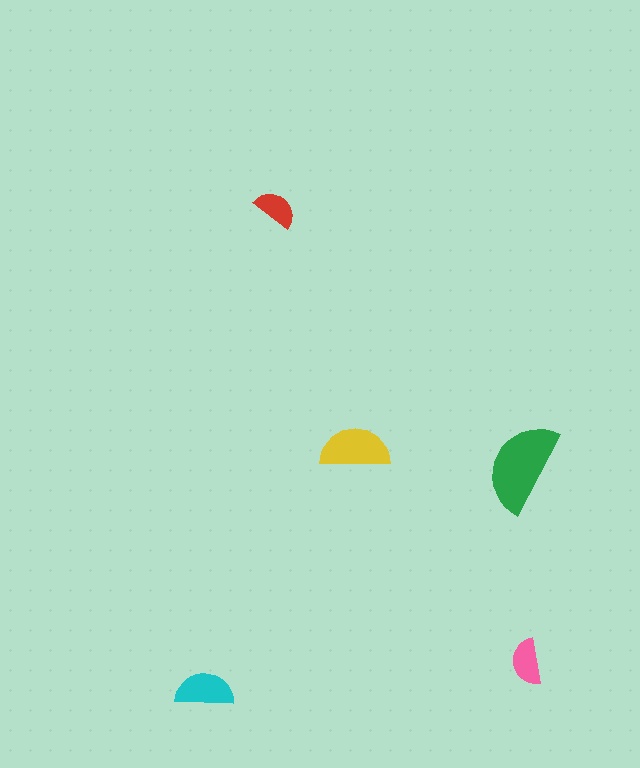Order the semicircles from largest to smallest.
the green one, the yellow one, the cyan one, the pink one, the red one.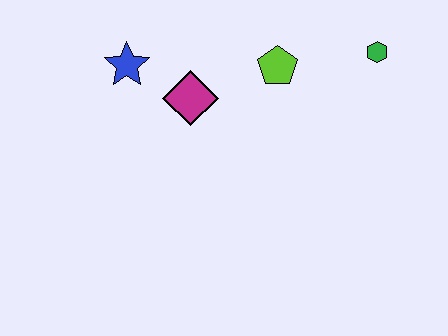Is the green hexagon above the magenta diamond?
Yes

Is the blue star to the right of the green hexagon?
No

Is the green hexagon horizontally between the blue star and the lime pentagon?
No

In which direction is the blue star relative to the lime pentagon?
The blue star is to the left of the lime pentagon.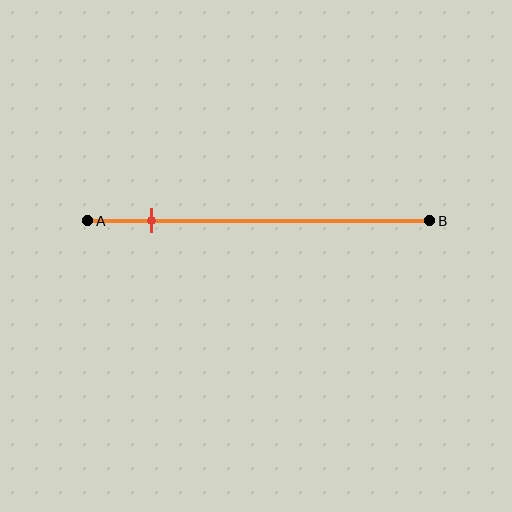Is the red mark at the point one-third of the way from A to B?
No, the mark is at about 20% from A, not at the 33% one-third point.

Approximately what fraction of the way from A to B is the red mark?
The red mark is approximately 20% of the way from A to B.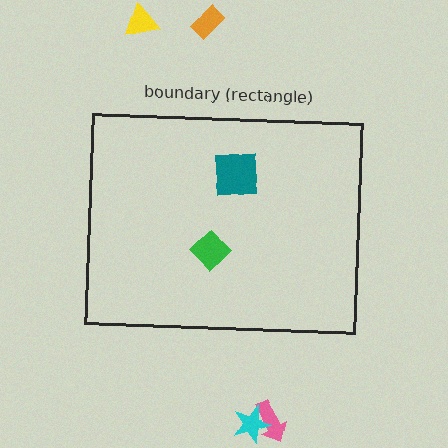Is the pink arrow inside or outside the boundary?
Outside.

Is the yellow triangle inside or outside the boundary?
Outside.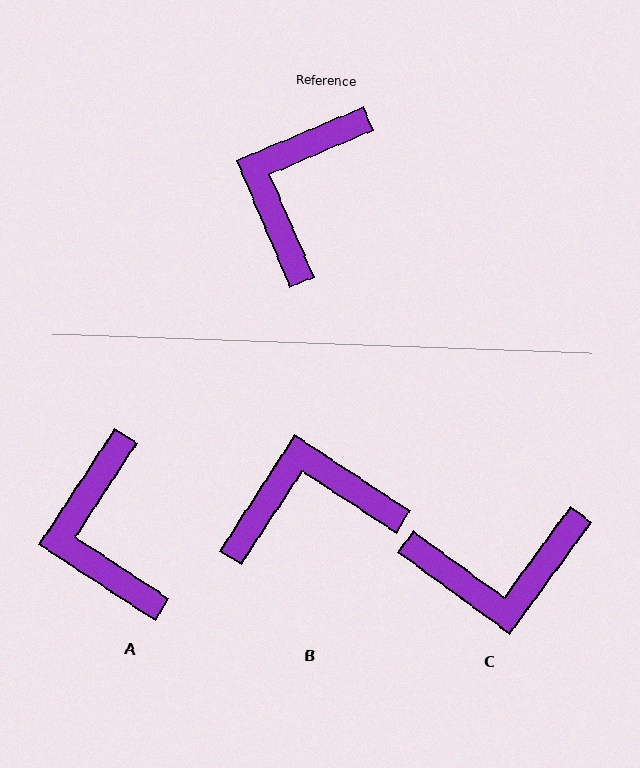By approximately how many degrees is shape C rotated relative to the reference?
Approximately 121 degrees counter-clockwise.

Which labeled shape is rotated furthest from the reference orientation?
C, about 121 degrees away.